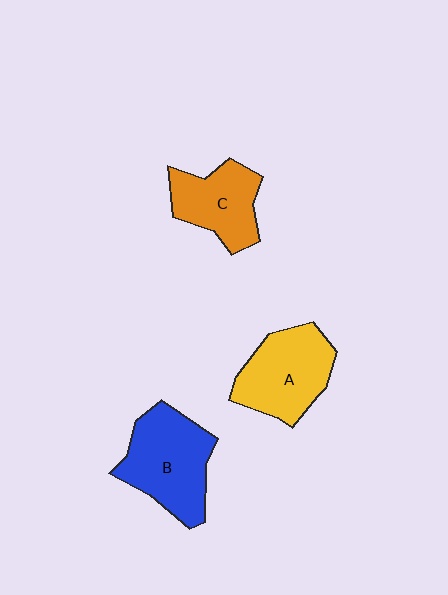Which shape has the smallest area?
Shape C (orange).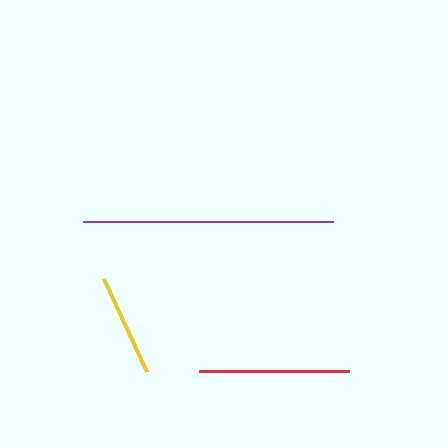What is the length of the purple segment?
The purple segment is approximately 249 pixels long.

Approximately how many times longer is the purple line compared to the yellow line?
The purple line is approximately 2.4 times the length of the yellow line.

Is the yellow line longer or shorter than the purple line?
The purple line is longer than the yellow line.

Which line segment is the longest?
The purple line is the longest at approximately 249 pixels.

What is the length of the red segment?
The red segment is approximately 150 pixels long.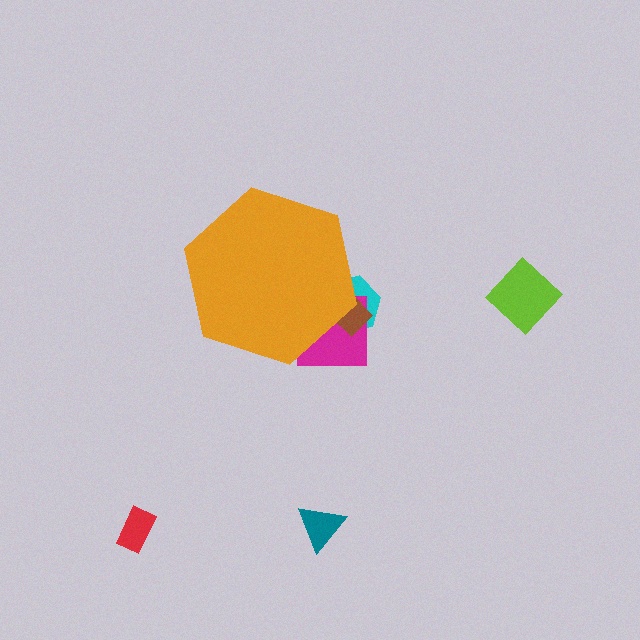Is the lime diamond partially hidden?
No, the lime diamond is fully visible.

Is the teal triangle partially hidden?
No, the teal triangle is fully visible.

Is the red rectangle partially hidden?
No, the red rectangle is fully visible.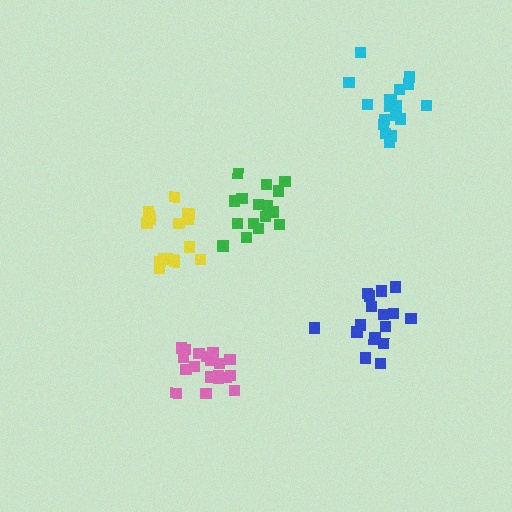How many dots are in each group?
Group 1: 16 dots, Group 2: 17 dots, Group 3: 17 dots, Group 4: 20 dots, Group 5: 18 dots (88 total).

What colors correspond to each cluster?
The clusters are colored: green, blue, yellow, pink, cyan.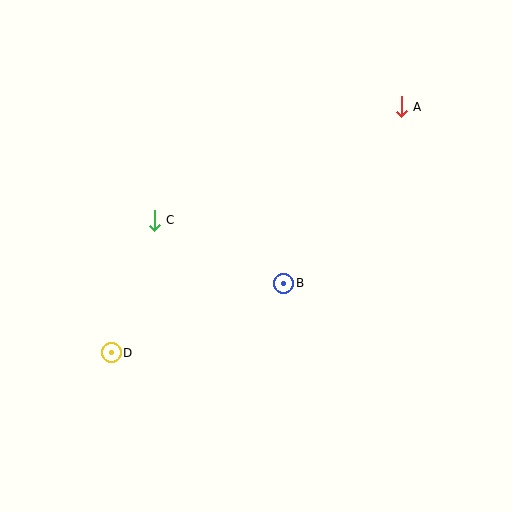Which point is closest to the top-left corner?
Point C is closest to the top-left corner.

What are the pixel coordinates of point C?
Point C is at (154, 220).